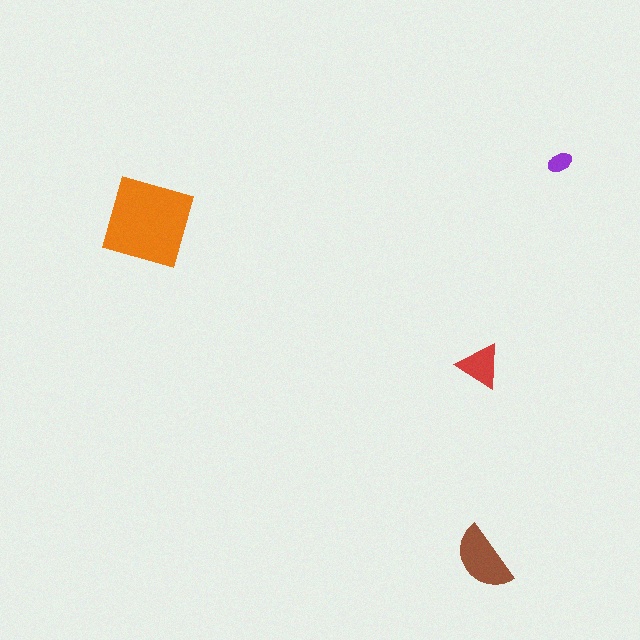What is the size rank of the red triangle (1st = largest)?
3rd.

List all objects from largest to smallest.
The orange square, the brown semicircle, the red triangle, the purple ellipse.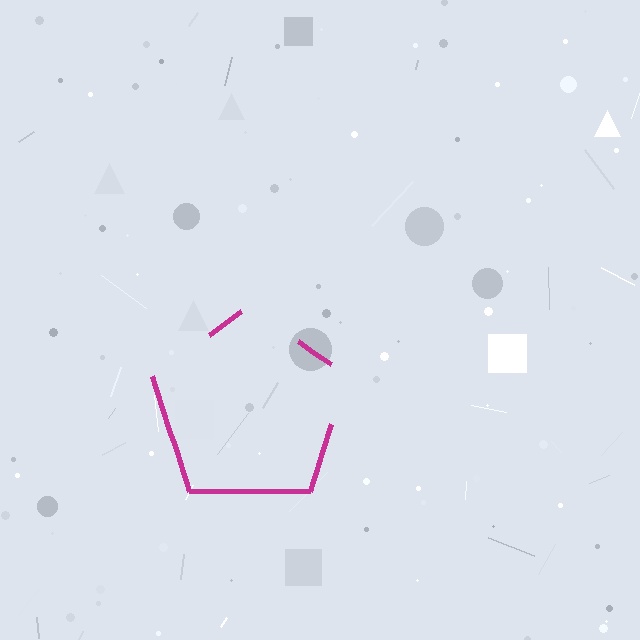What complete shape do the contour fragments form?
The contour fragments form a pentagon.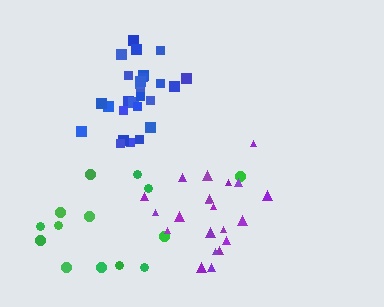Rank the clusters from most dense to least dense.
blue, purple, green.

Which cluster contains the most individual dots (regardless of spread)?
Blue (27).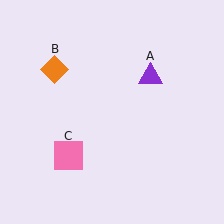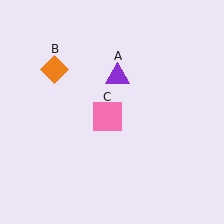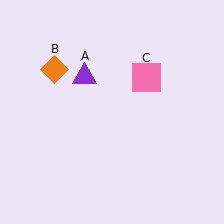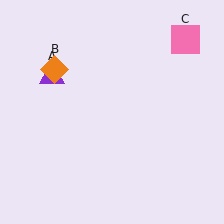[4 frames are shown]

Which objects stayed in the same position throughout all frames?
Orange diamond (object B) remained stationary.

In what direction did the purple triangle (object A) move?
The purple triangle (object A) moved left.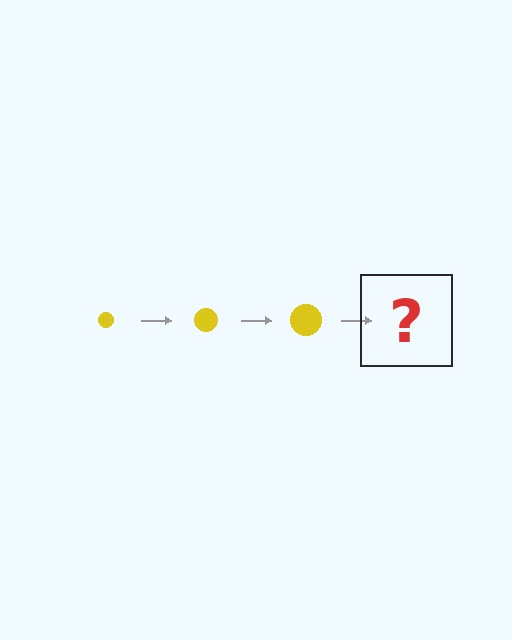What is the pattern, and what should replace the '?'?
The pattern is that the circle gets progressively larger each step. The '?' should be a yellow circle, larger than the previous one.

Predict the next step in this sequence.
The next step is a yellow circle, larger than the previous one.